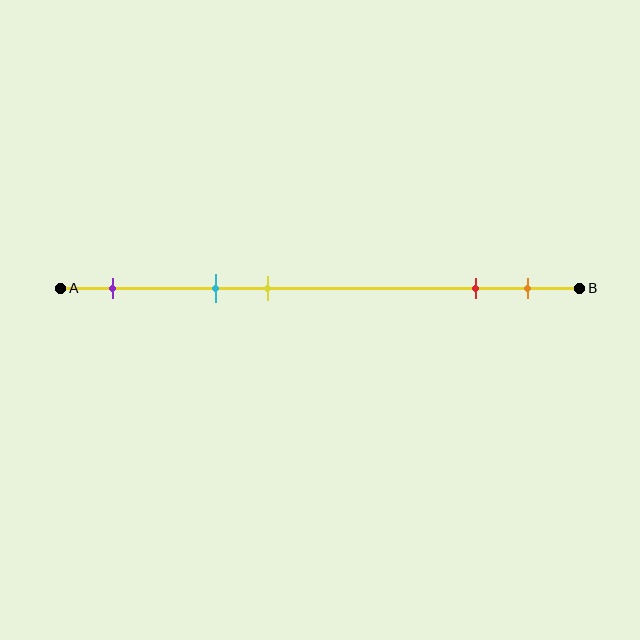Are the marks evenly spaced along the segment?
No, the marks are not evenly spaced.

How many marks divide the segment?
There are 5 marks dividing the segment.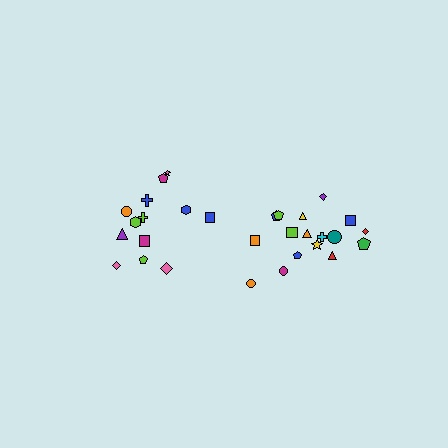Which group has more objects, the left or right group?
The right group.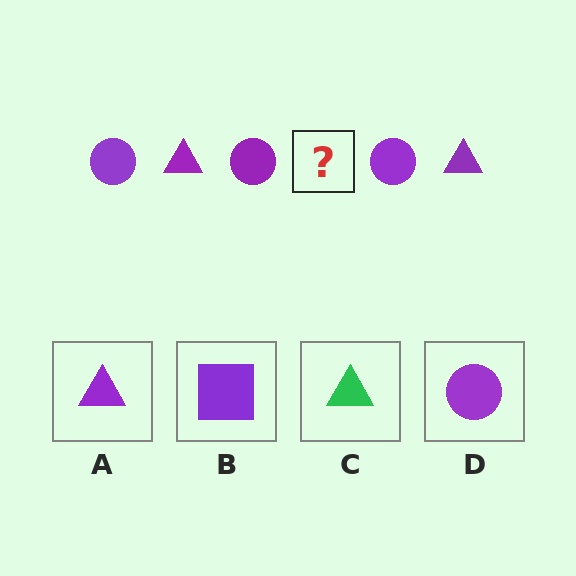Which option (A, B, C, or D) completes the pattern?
A.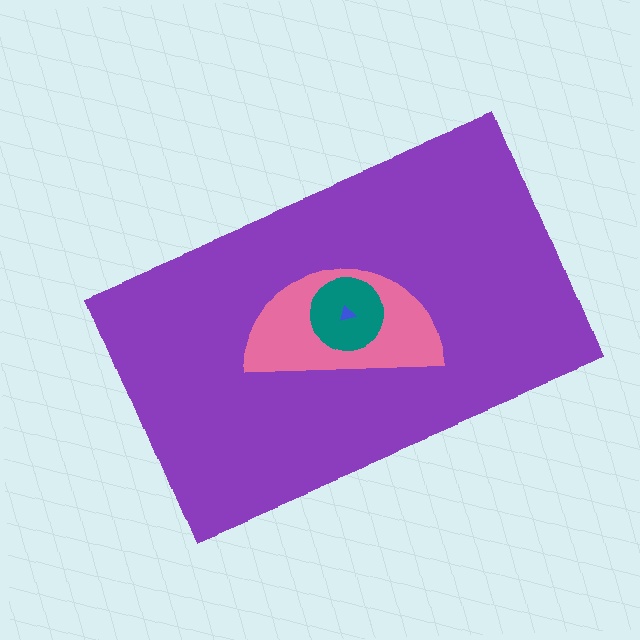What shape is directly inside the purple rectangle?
The pink semicircle.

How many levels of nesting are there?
4.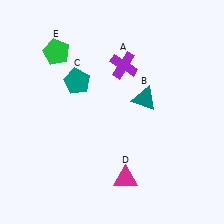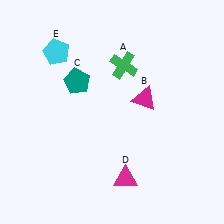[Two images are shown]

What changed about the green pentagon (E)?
In Image 1, E is green. In Image 2, it changed to cyan.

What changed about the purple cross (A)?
In Image 1, A is purple. In Image 2, it changed to green.